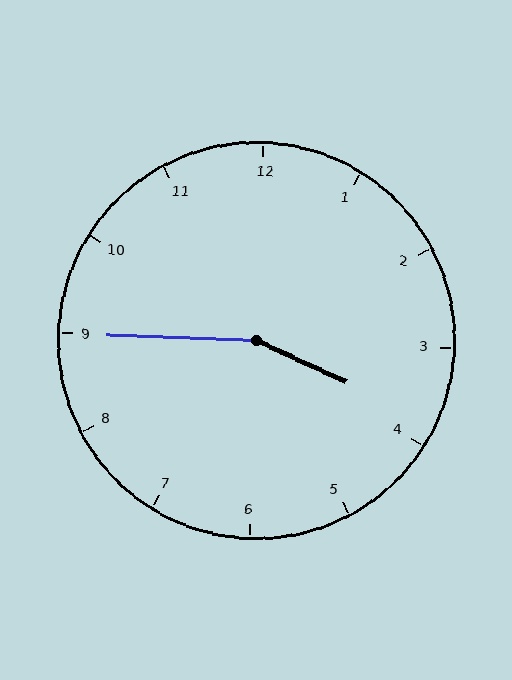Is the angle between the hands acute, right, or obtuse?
It is obtuse.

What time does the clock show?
3:45.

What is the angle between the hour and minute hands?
Approximately 158 degrees.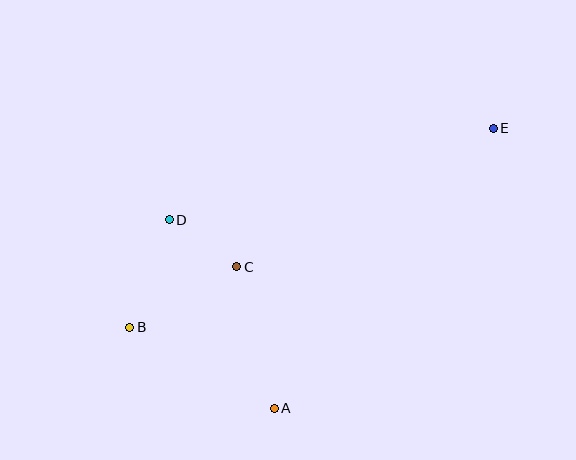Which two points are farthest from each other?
Points B and E are farthest from each other.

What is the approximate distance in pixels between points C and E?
The distance between C and E is approximately 291 pixels.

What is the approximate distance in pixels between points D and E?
The distance between D and E is approximately 337 pixels.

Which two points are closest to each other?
Points C and D are closest to each other.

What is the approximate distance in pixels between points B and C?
The distance between B and C is approximately 123 pixels.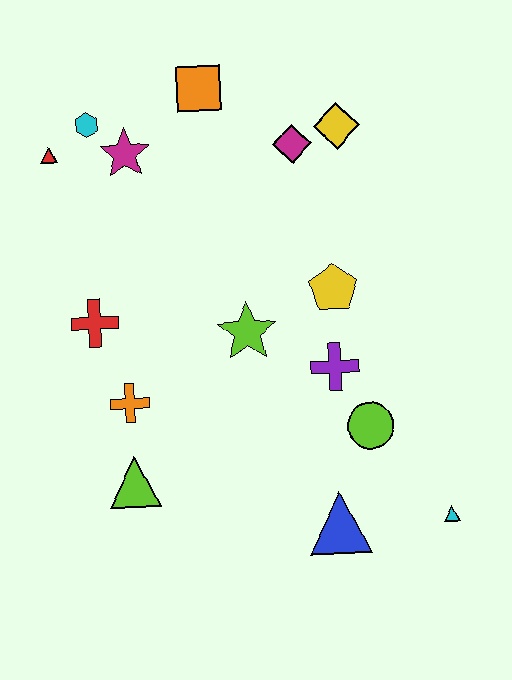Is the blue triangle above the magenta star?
No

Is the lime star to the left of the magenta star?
No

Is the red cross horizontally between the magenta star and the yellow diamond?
No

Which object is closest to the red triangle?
The cyan hexagon is closest to the red triangle.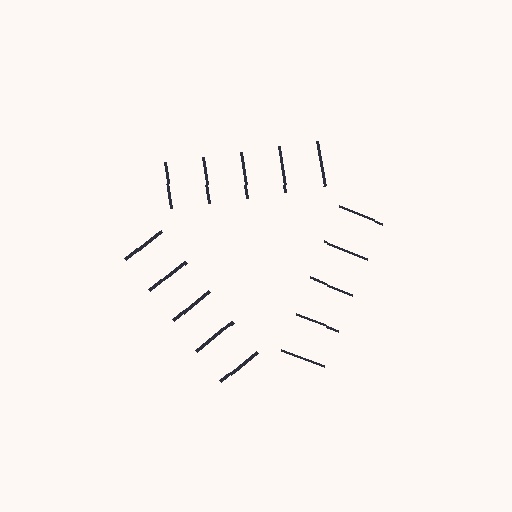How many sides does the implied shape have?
3 sides — the line-ends trace a triangle.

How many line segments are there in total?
15 — 5 along each of the 3 edges.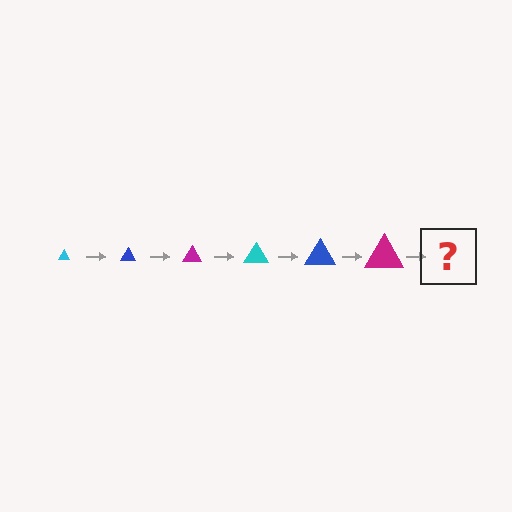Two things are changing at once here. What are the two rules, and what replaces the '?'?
The two rules are that the triangle grows larger each step and the color cycles through cyan, blue, and magenta. The '?' should be a cyan triangle, larger than the previous one.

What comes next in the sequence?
The next element should be a cyan triangle, larger than the previous one.